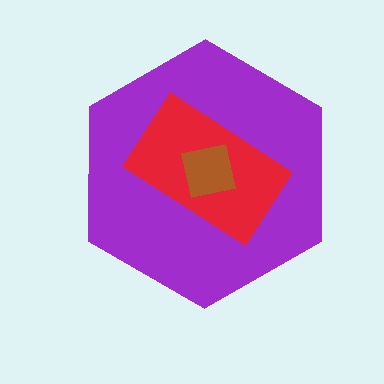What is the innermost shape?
The brown square.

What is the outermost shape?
The purple hexagon.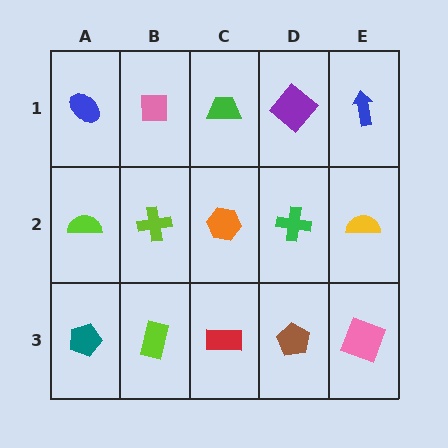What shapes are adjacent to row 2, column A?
A blue ellipse (row 1, column A), a teal pentagon (row 3, column A), a lime cross (row 2, column B).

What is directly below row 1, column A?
A lime semicircle.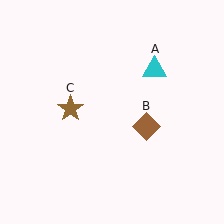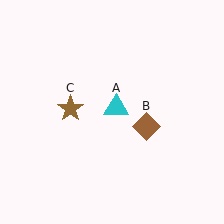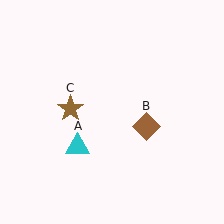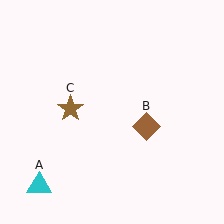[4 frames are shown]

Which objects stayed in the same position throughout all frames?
Brown diamond (object B) and brown star (object C) remained stationary.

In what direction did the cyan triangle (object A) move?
The cyan triangle (object A) moved down and to the left.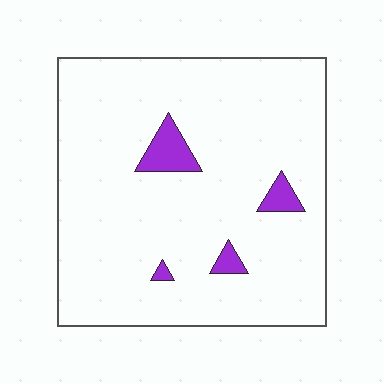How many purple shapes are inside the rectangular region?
4.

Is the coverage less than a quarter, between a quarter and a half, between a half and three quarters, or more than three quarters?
Less than a quarter.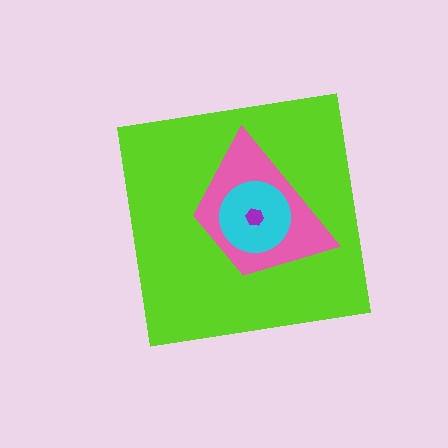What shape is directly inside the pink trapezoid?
The cyan circle.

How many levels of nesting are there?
4.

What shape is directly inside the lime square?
The pink trapezoid.